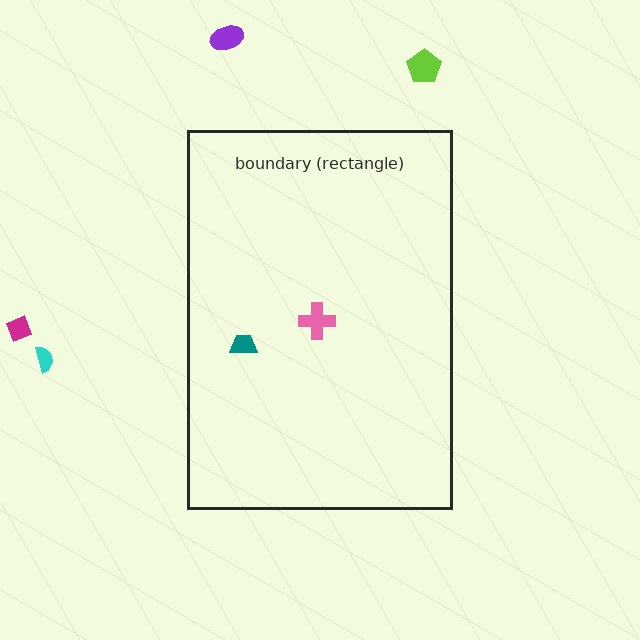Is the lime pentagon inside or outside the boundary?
Outside.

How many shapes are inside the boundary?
2 inside, 4 outside.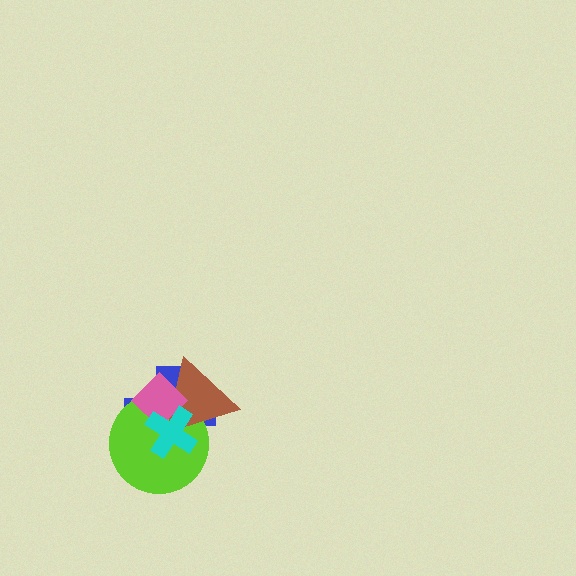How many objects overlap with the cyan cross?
4 objects overlap with the cyan cross.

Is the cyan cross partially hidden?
No, no other shape covers it.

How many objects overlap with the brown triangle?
4 objects overlap with the brown triangle.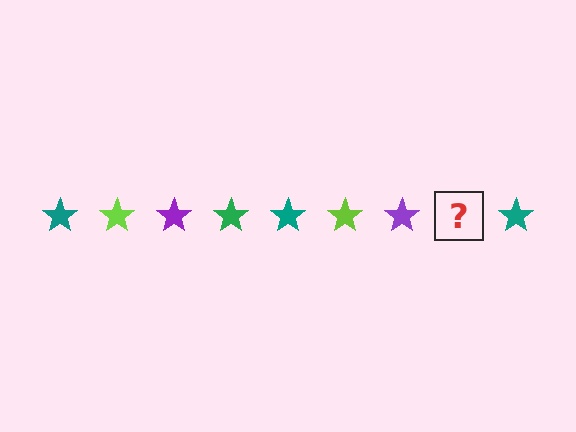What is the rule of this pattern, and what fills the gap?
The rule is that the pattern cycles through teal, lime, purple, green stars. The gap should be filled with a green star.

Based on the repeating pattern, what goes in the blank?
The blank should be a green star.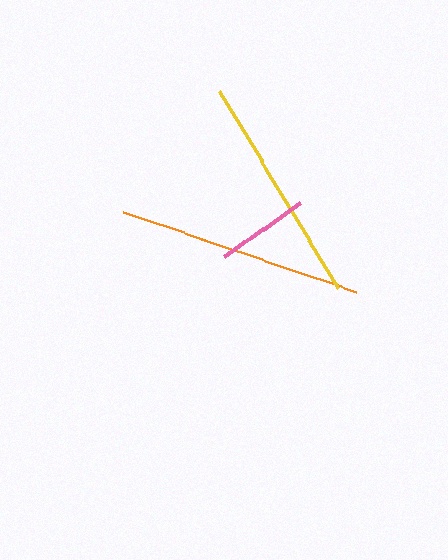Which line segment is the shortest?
The pink line is the shortest at approximately 93 pixels.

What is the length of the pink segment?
The pink segment is approximately 93 pixels long.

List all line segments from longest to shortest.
From longest to shortest: orange, yellow, pink.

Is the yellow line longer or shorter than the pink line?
The yellow line is longer than the pink line.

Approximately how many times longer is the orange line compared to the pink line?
The orange line is approximately 2.6 times the length of the pink line.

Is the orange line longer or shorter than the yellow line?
The orange line is longer than the yellow line.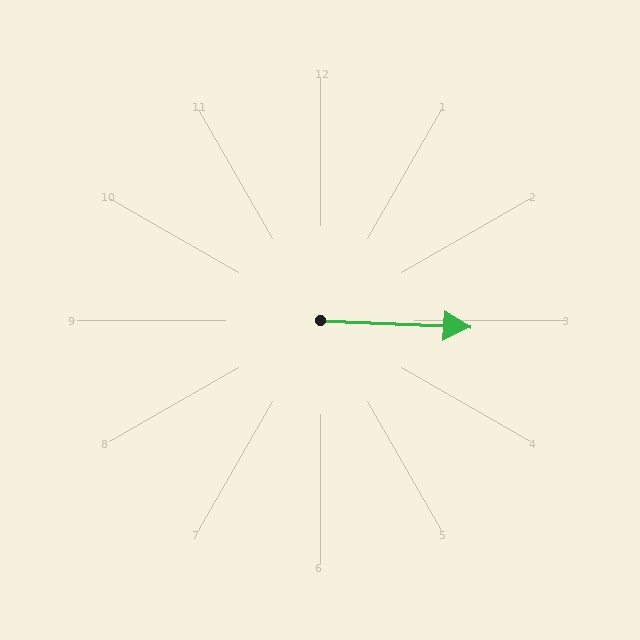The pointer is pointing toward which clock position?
Roughly 3 o'clock.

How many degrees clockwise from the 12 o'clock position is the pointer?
Approximately 92 degrees.